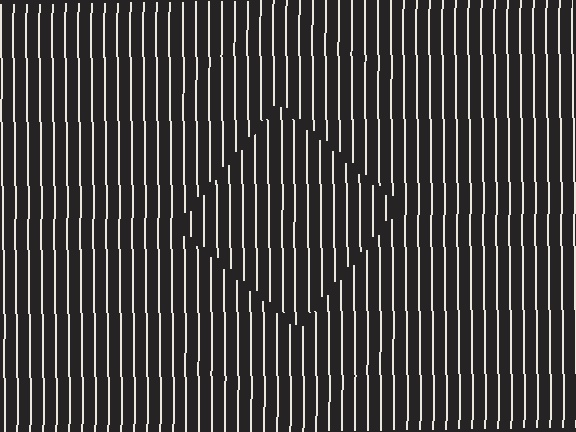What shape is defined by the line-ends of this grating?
An illusory square. The interior of the shape contains the same grating, shifted by half a period — the contour is defined by the phase discontinuity where line-ends from the inner and outer gratings abut.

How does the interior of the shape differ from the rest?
The interior of the shape contains the same grating, shifted by half a period — the contour is defined by the phase discontinuity where line-ends from the inner and outer gratings abut.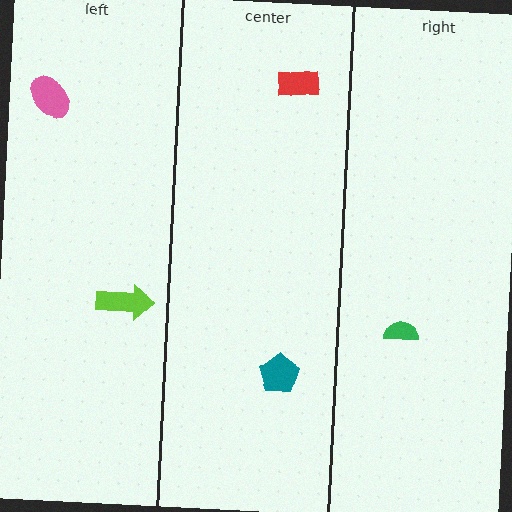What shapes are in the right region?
The green semicircle.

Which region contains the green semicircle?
The right region.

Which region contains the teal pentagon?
The center region.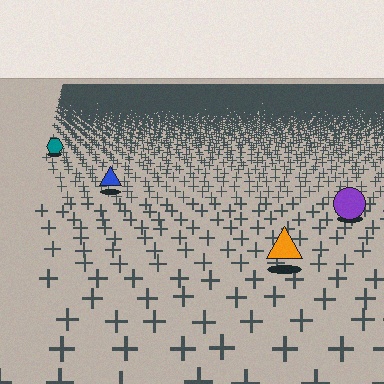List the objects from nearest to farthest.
From nearest to farthest: the orange triangle, the purple circle, the blue triangle, the teal hexagon.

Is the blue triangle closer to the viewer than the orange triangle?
No. The orange triangle is closer — you can tell from the texture gradient: the ground texture is coarser near it.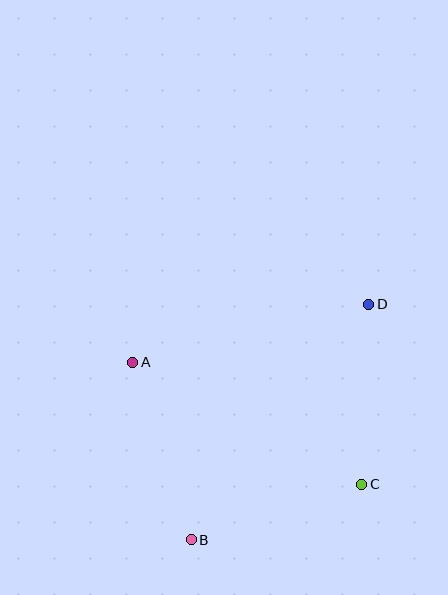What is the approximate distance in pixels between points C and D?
The distance between C and D is approximately 180 pixels.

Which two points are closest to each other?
Points B and C are closest to each other.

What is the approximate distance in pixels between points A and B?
The distance between A and B is approximately 187 pixels.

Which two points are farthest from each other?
Points B and D are farthest from each other.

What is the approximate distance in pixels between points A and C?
The distance between A and C is approximately 259 pixels.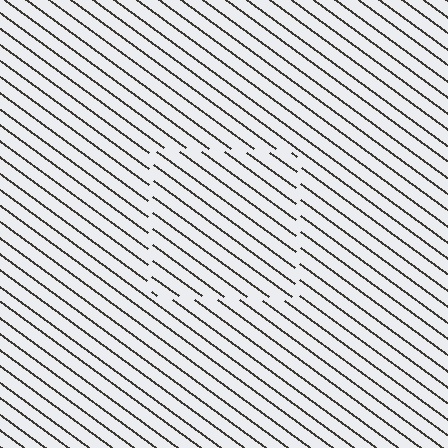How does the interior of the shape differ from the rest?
The interior of the shape contains the same grating, shifted by half a period — the contour is defined by the phase discontinuity where line-ends from the inner and outer gratings abut.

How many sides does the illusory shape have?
4 sides — the line-ends trace a square.